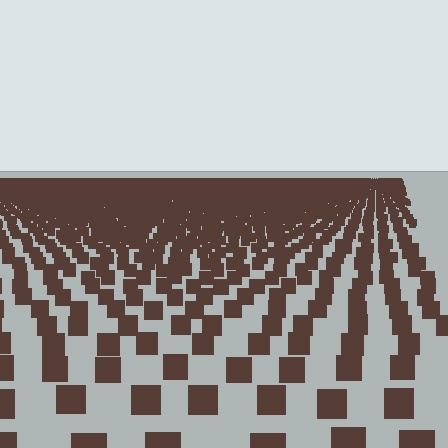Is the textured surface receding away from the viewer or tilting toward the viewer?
The surface is receding away from the viewer. Texture elements get smaller and denser toward the top.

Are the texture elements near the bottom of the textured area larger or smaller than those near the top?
Larger. Near the bottom, elements are closer to the viewer and appear at a bigger on-screen size.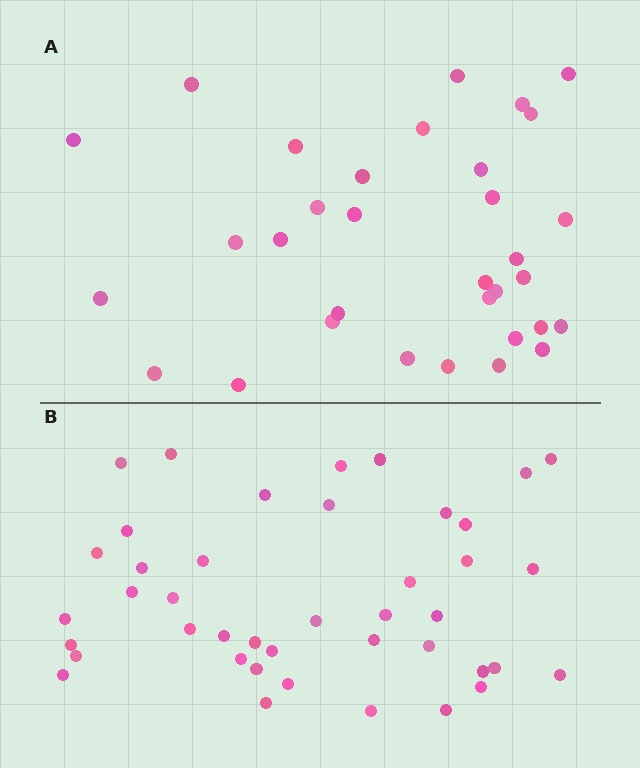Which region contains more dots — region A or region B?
Region B (the bottom region) has more dots.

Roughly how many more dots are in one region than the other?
Region B has roughly 8 or so more dots than region A.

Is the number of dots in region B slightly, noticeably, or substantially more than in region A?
Region B has noticeably more, but not dramatically so. The ratio is roughly 1.3 to 1.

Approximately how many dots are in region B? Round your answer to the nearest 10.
About 40 dots. (The exact count is 42, which rounds to 40.)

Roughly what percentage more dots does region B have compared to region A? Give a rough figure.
About 25% more.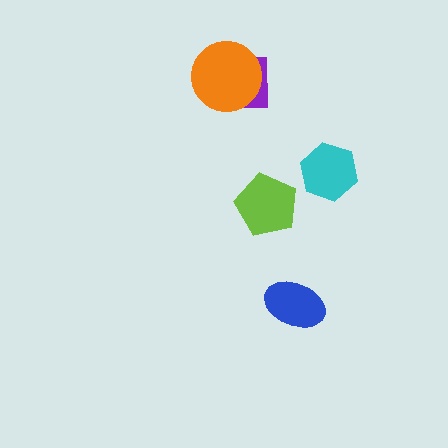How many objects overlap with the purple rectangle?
1 object overlaps with the purple rectangle.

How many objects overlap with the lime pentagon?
0 objects overlap with the lime pentagon.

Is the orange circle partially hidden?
No, no other shape covers it.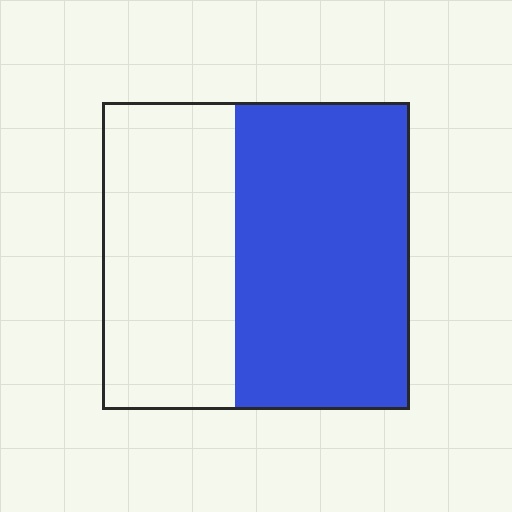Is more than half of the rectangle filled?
Yes.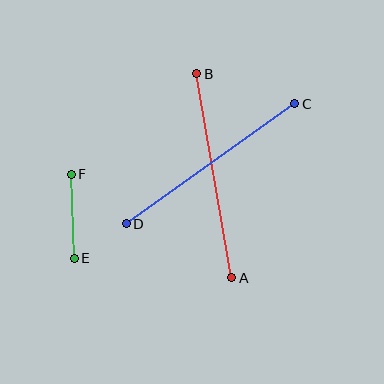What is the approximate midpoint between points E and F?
The midpoint is at approximately (73, 216) pixels.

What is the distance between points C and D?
The distance is approximately 207 pixels.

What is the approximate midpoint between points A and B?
The midpoint is at approximately (214, 176) pixels.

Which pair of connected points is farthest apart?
Points C and D are farthest apart.